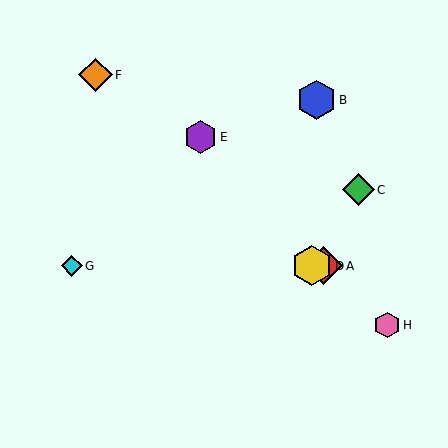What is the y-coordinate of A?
Object A is at y≈266.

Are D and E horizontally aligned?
No, D is at y≈266 and E is at y≈137.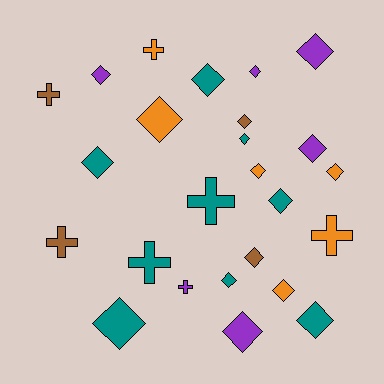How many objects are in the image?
There are 25 objects.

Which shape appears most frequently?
Diamond, with 18 objects.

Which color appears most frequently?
Teal, with 9 objects.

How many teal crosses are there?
There are 2 teal crosses.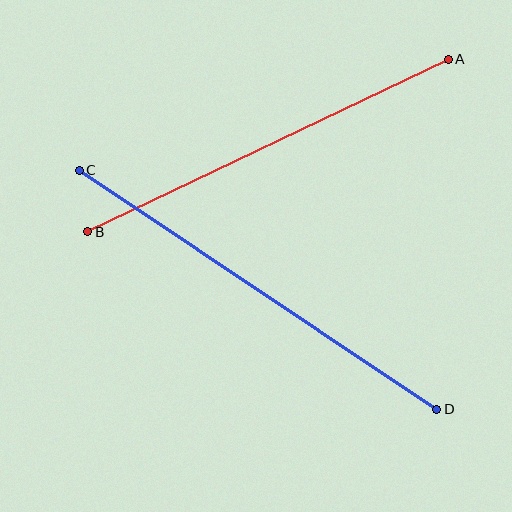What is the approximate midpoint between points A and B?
The midpoint is at approximately (268, 146) pixels.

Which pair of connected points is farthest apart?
Points C and D are farthest apart.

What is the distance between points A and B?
The distance is approximately 400 pixels.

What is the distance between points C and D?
The distance is approximately 430 pixels.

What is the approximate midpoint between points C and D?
The midpoint is at approximately (258, 290) pixels.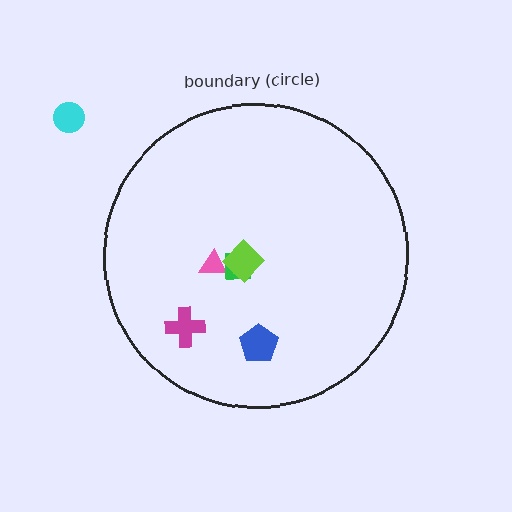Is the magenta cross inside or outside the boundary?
Inside.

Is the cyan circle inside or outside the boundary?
Outside.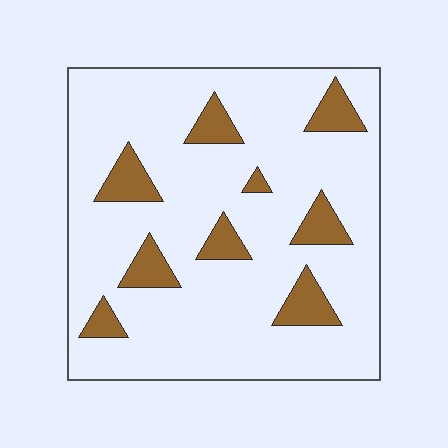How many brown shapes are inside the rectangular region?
9.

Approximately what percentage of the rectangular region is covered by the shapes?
Approximately 15%.